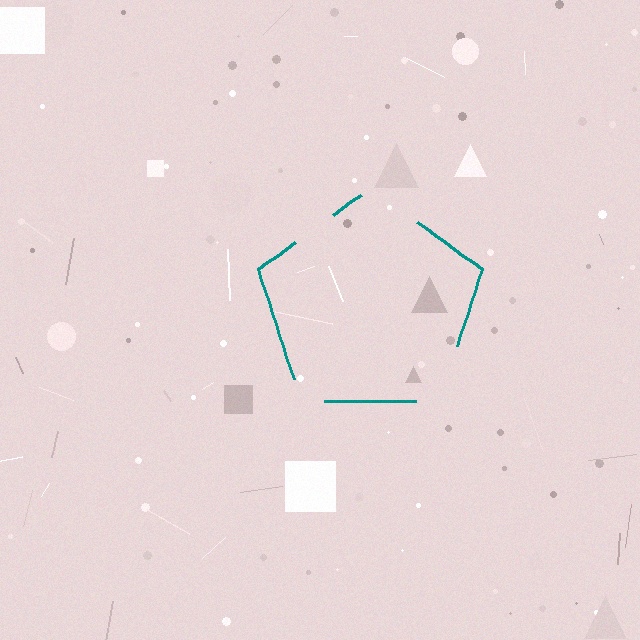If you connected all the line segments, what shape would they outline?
They would outline a pentagon.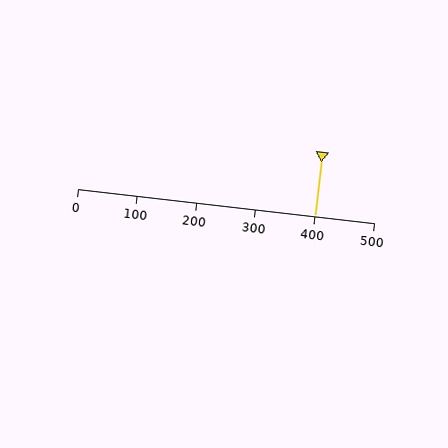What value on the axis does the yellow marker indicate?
The marker indicates approximately 400.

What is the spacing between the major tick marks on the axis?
The major ticks are spaced 100 apart.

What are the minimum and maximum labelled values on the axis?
The axis runs from 0 to 500.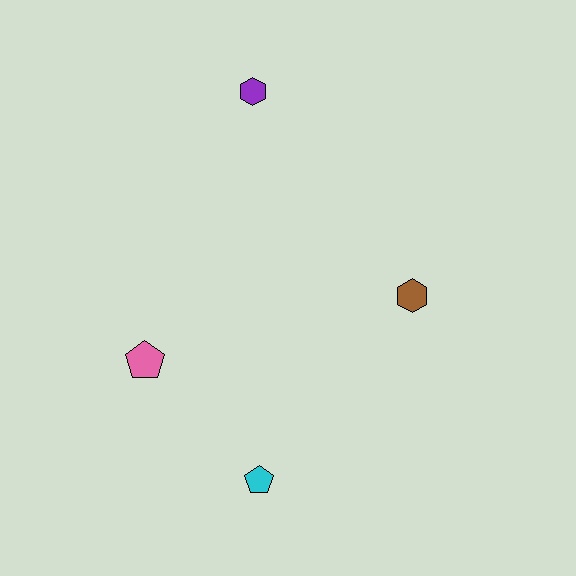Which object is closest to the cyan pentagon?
The pink pentagon is closest to the cyan pentagon.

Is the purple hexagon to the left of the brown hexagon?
Yes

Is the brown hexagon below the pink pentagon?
No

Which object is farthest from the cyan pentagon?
The purple hexagon is farthest from the cyan pentagon.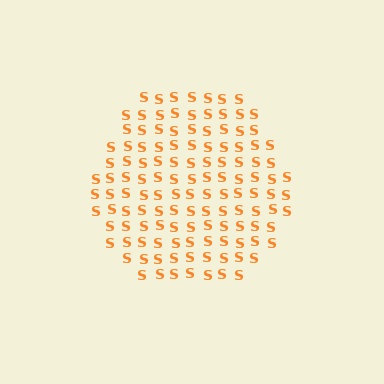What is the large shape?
The large shape is a hexagon.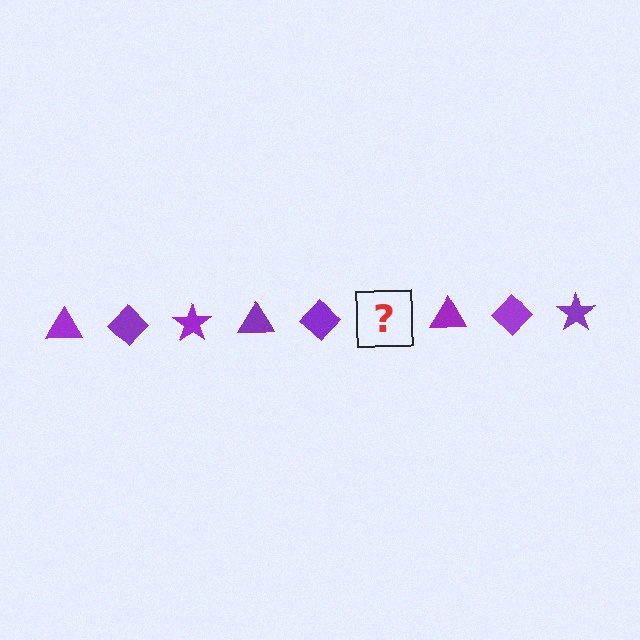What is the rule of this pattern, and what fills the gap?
The rule is that the pattern cycles through triangle, diamond, star shapes in purple. The gap should be filled with a purple star.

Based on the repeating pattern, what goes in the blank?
The blank should be a purple star.